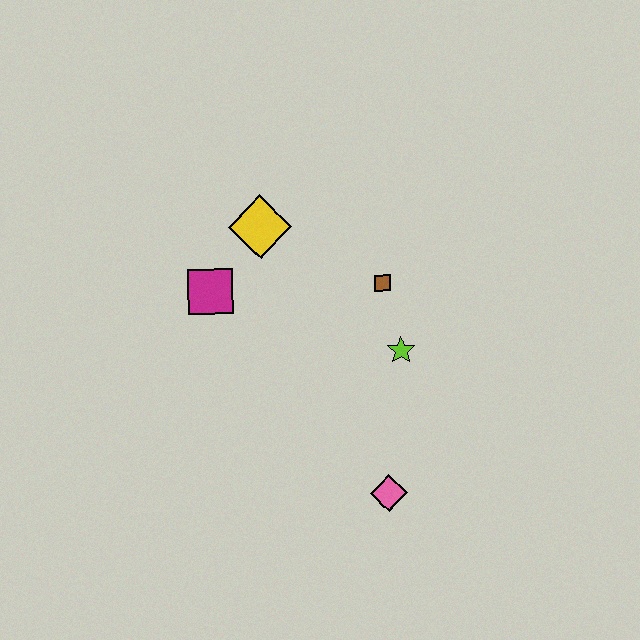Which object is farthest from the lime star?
The magenta square is farthest from the lime star.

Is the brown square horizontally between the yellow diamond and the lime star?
Yes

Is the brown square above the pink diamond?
Yes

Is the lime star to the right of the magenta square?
Yes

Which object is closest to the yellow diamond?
The magenta square is closest to the yellow diamond.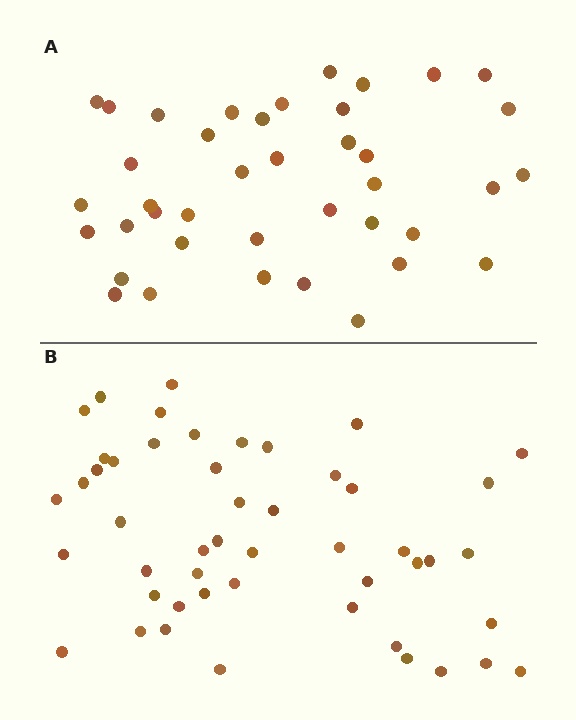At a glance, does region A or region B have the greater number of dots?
Region B (the bottom region) has more dots.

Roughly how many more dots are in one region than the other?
Region B has roughly 8 or so more dots than region A.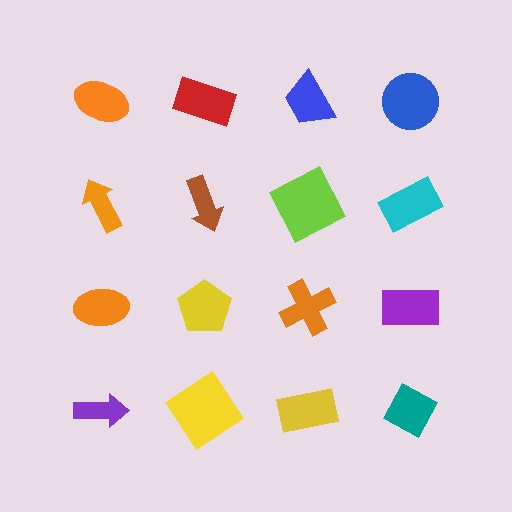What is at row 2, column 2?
A brown arrow.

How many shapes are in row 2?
4 shapes.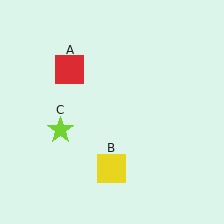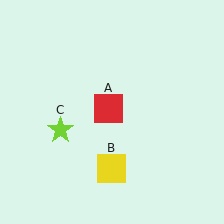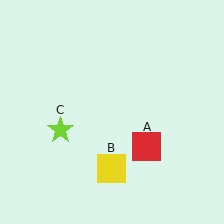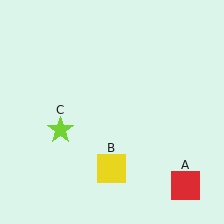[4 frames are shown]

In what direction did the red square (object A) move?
The red square (object A) moved down and to the right.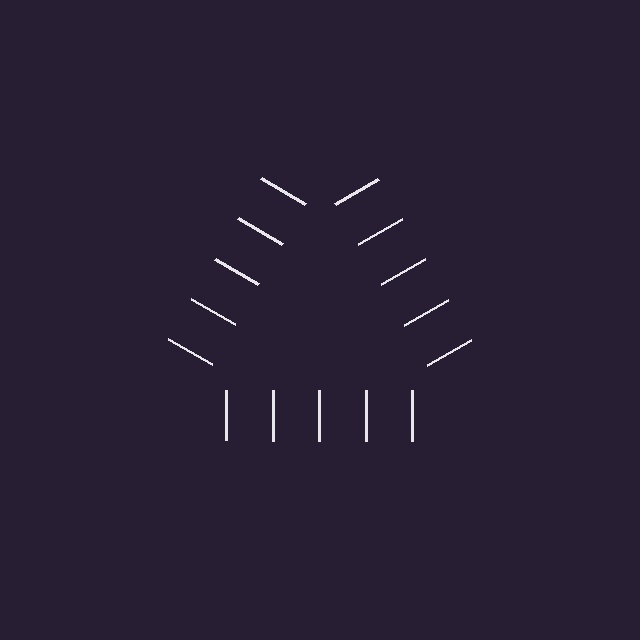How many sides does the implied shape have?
3 sides — the line-ends trace a triangle.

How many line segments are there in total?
15 — 5 along each of the 3 edges.